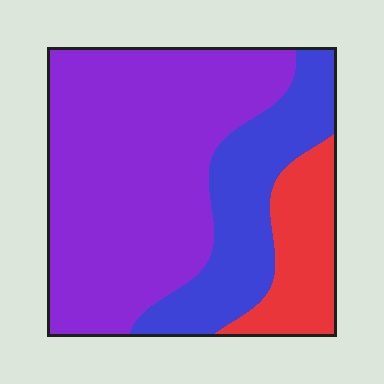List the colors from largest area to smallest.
From largest to smallest: purple, blue, red.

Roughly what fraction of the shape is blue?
Blue covers around 25% of the shape.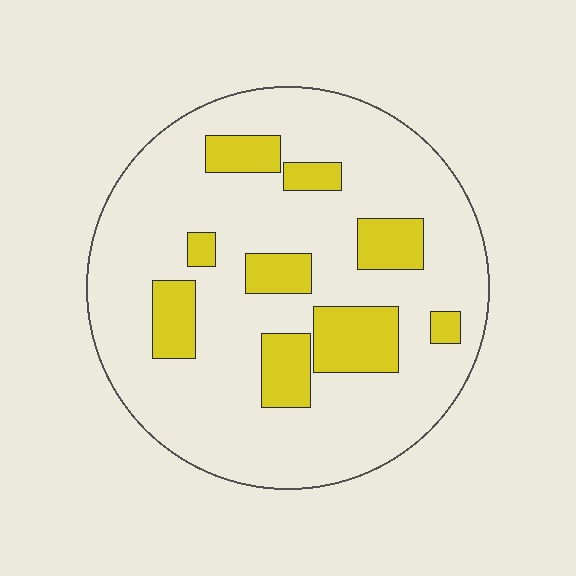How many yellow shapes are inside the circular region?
9.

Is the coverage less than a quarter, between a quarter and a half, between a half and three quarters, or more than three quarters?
Less than a quarter.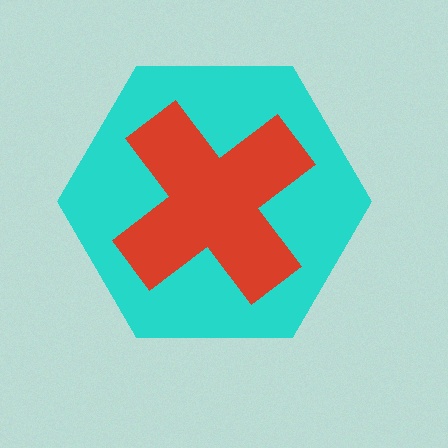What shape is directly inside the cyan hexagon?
The red cross.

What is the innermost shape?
The red cross.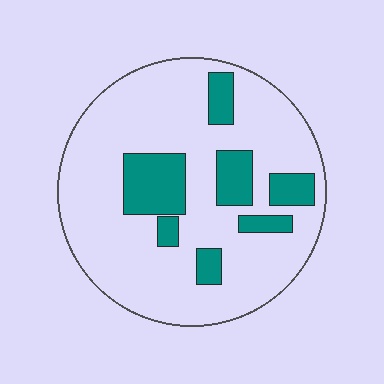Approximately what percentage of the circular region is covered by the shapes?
Approximately 20%.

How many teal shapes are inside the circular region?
7.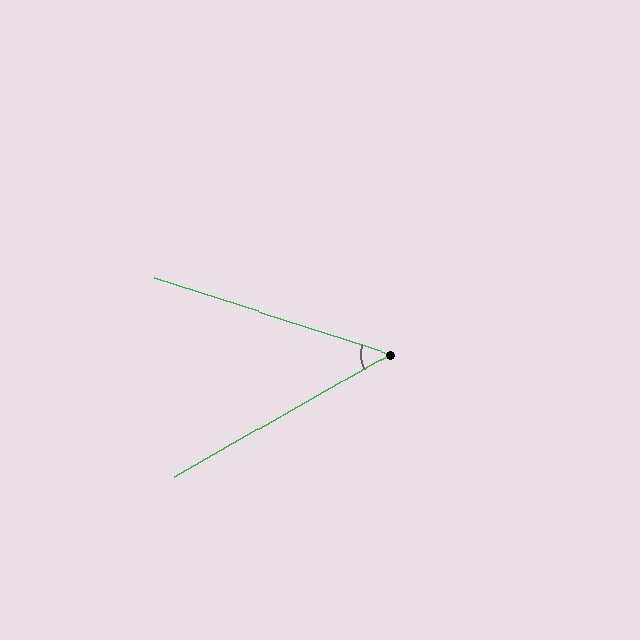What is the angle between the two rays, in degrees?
Approximately 48 degrees.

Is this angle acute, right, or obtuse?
It is acute.